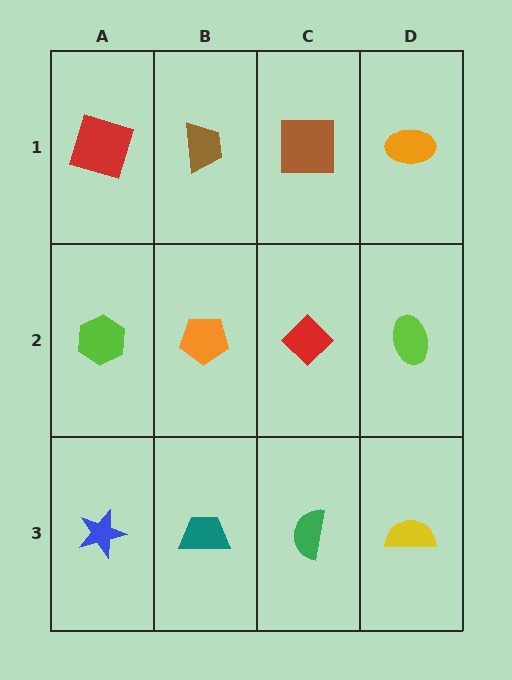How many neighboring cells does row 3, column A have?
2.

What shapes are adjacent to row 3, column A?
A lime hexagon (row 2, column A), a teal trapezoid (row 3, column B).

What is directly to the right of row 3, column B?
A green semicircle.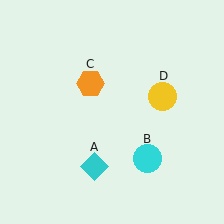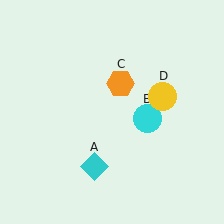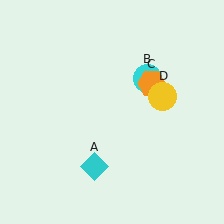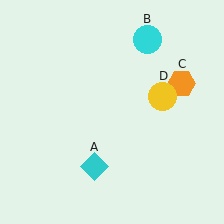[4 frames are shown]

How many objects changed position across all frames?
2 objects changed position: cyan circle (object B), orange hexagon (object C).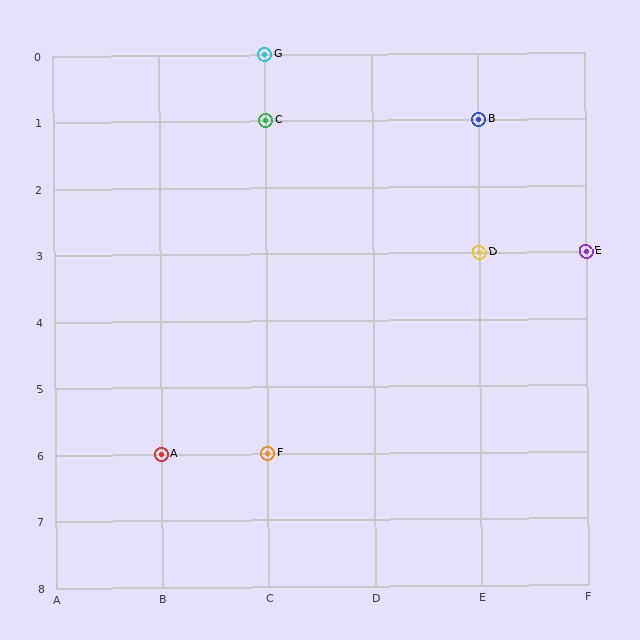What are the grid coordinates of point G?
Point G is at grid coordinates (C, 0).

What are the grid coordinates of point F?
Point F is at grid coordinates (C, 6).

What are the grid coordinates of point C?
Point C is at grid coordinates (C, 1).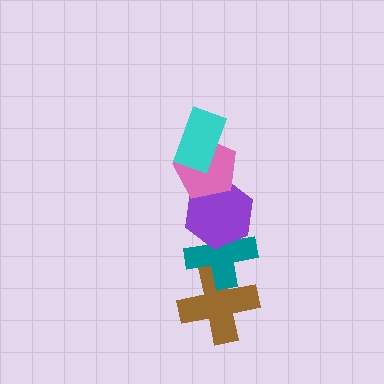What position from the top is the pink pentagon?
The pink pentagon is 2nd from the top.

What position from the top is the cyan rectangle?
The cyan rectangle is 1st from the top.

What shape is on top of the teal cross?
The purple hexagon is on top of the teal cross.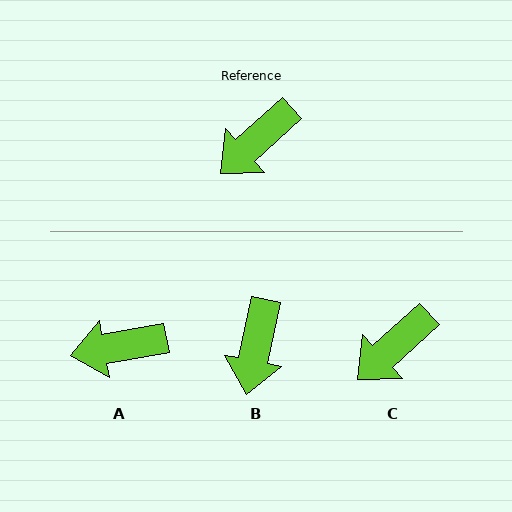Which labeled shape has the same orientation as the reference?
C.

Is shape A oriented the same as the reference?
No, it is off by about 32 degrees.